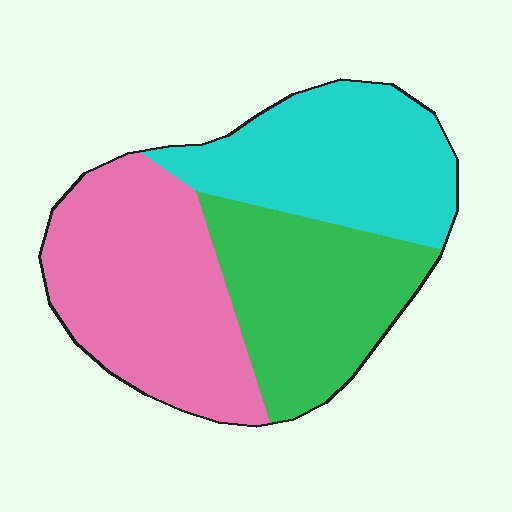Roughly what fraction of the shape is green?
Green takes up about one third (1/3) of the shape.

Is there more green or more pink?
Pink.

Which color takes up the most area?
Pink, at roughly 40%.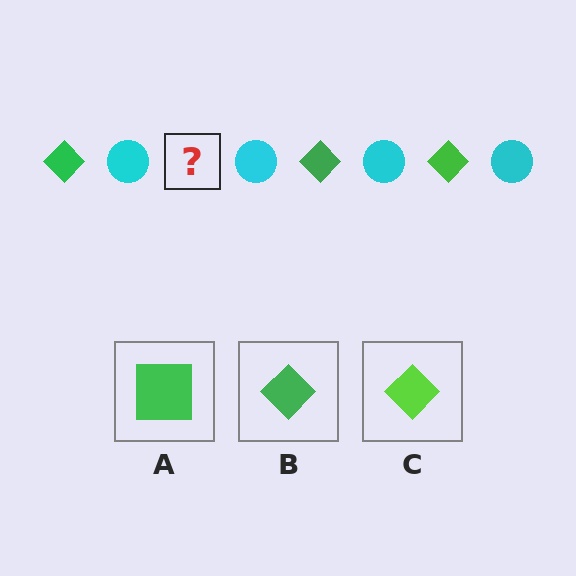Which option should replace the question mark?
Option B.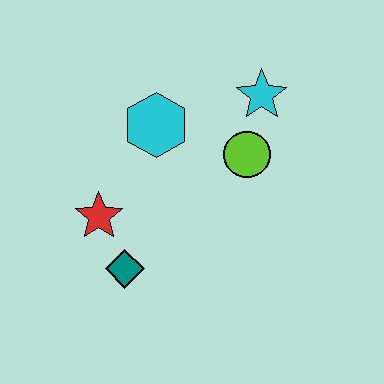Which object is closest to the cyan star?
The lime circle is closest to the cyan star.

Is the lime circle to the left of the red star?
No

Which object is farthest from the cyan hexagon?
The teal diamond is farthest from the cyan hexagon.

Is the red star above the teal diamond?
Yes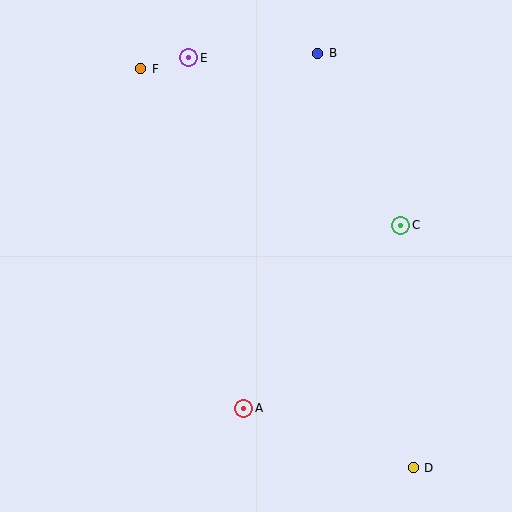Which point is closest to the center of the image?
Point C at (401, 225) is closest to the center.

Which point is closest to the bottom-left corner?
Point A is closest to the bottom-left corner.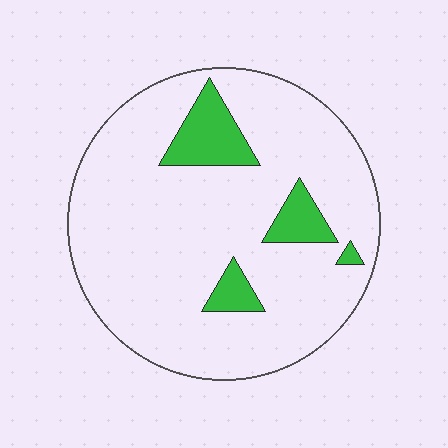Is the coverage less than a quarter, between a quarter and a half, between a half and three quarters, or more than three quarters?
Less than a quarter.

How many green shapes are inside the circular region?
4.